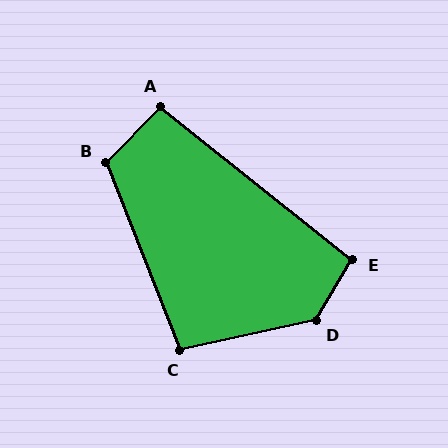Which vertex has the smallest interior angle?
A, at approximately 96 degrees.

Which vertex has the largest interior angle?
D, at approximately 133 degrees.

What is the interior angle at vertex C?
Approximately 99 degrees (obtuse).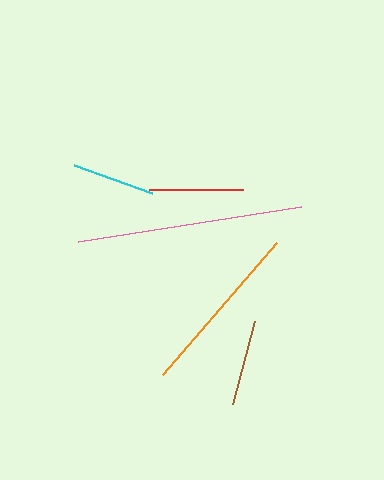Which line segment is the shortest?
The cyan line is the shortest at approximately 83 pixels.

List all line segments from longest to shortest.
From longest to shortest: pink, orange, red, brown, cyan.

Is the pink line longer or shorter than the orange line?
The pink line is longer than the orange line.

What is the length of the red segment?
The red segment is approximately 94 pixels long.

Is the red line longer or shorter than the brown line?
The red line is longer than the brown line.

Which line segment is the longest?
The pink line is the longest at approximately 226 pixels.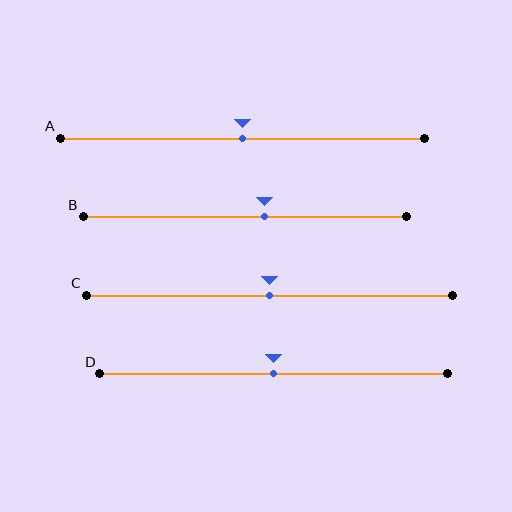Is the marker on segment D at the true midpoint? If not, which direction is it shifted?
Yes, the marker on segment D is at the true midpoint.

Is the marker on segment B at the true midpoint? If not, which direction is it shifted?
No, the marker on segment B is shifted to the right by about 6% of the segment length.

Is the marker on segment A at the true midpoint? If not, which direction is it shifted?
Yes, the marker on segment A is at the true midpoint.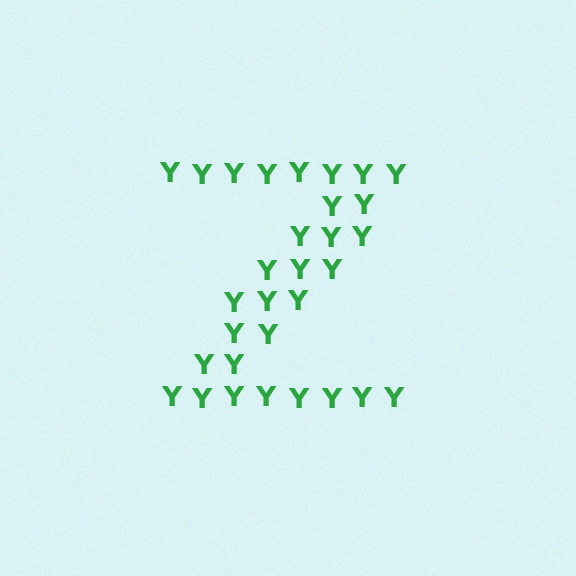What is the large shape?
The large shape is the letter Z.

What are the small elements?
The small elements are letter Y's.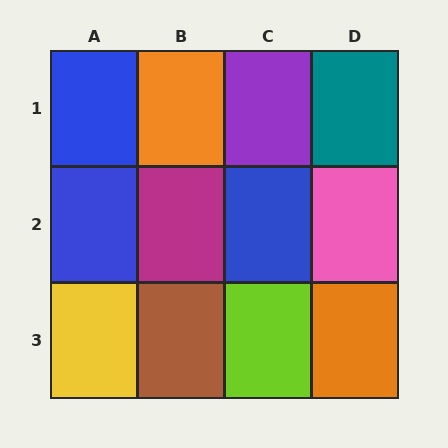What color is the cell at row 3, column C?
Lime.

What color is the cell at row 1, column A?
Blue.